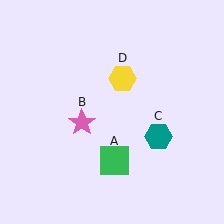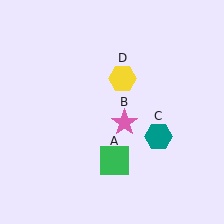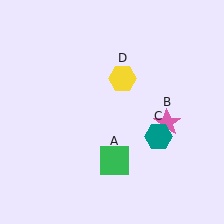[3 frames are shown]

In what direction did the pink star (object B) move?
The pink star (object B) moved right.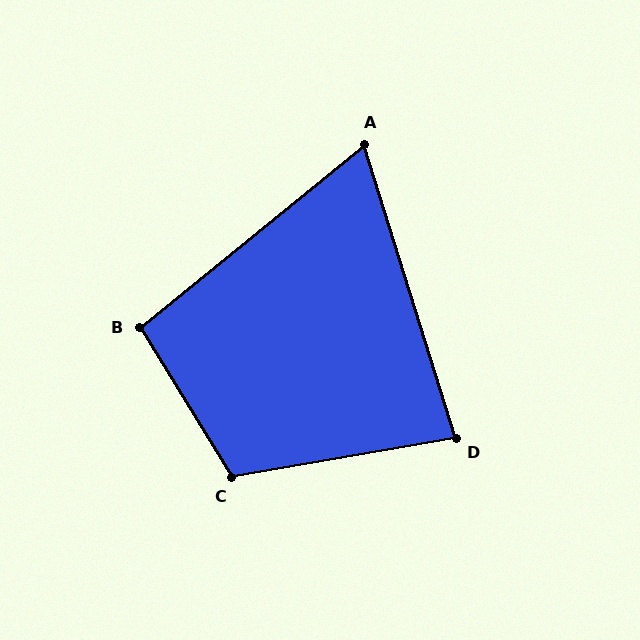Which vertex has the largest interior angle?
C, at approximately 112 degrees.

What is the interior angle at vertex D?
Approximately 83 degrees (acute).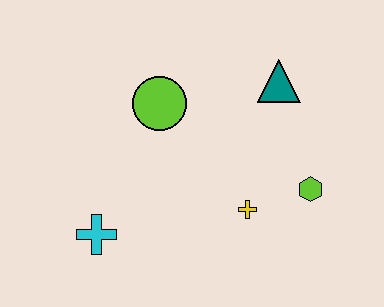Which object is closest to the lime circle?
The teal triangle is closest to the lime circle.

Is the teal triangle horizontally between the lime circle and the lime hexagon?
Yes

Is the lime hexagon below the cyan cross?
No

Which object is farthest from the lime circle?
The lime hexagon is farthest from the lime circle.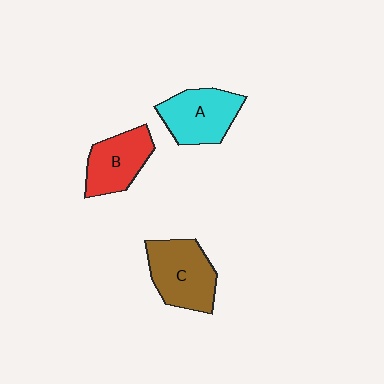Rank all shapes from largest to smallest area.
From largest to smallest: C (brown), A (cyan), B (red).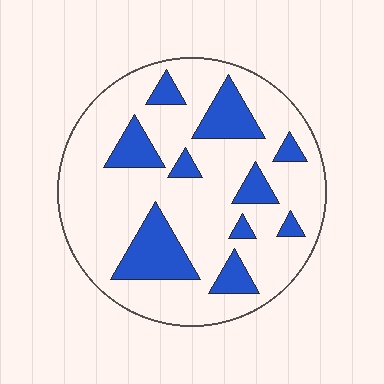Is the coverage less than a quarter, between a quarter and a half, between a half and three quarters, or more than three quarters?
Less than a quarter.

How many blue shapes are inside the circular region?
10.